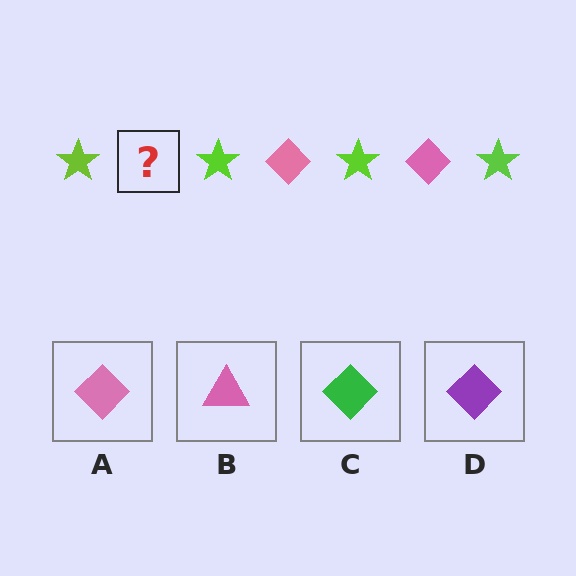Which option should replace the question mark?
Option A.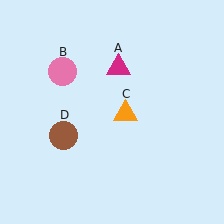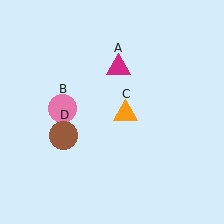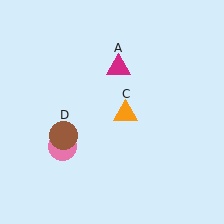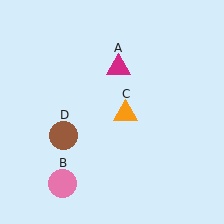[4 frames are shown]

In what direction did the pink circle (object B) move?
The pink circle (object B) moved down.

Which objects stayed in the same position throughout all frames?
Magenta triangle (object A) and orange triangle (object C) and brown circle (object D) remained stationary.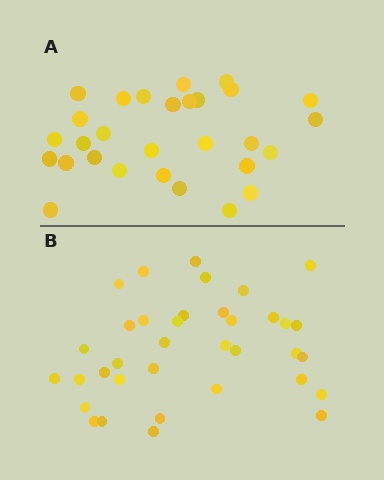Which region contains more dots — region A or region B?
Region B (the bottom region) has more dots.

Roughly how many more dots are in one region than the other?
Region B has roughly 8 or so more dots than region A.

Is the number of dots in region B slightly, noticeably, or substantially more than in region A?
Region B has only slightly more — the two regions are fairly close. The ratio is roughly 1.2 to 1.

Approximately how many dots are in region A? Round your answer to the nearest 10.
About 30 dots. (The exact count is 29, which rounds to 30.)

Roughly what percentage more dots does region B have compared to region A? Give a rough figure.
About 25% more.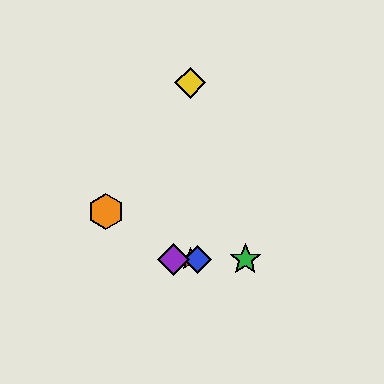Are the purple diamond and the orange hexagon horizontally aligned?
No, the purple diamond is at y≈260 and the orange hexagon is at y≈212.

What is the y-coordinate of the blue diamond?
The blue diamond is at y≈260.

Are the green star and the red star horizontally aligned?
Yes, both are at y≈260.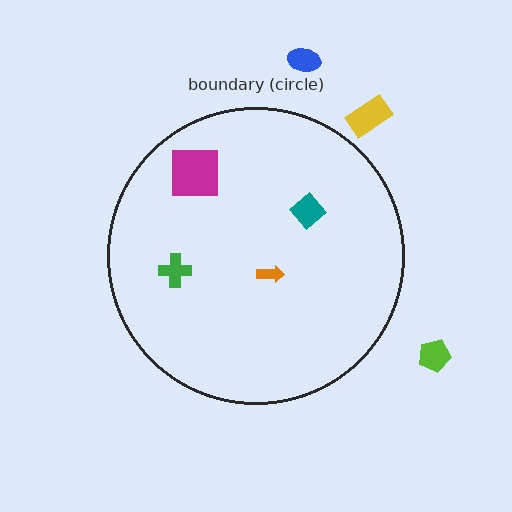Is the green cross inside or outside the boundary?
Inside.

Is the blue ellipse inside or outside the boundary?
Outside.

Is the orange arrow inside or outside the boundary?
Inside.